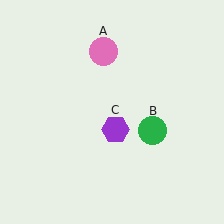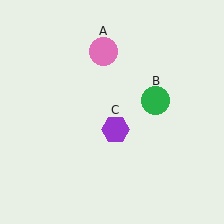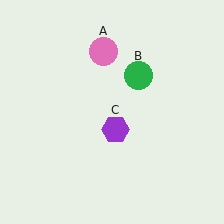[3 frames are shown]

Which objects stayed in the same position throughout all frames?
Pink circle (object A) and purple hexagon (object C) remained stationary.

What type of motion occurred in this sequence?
The green circle (object B) rotated counterclockwise around the center of the scene.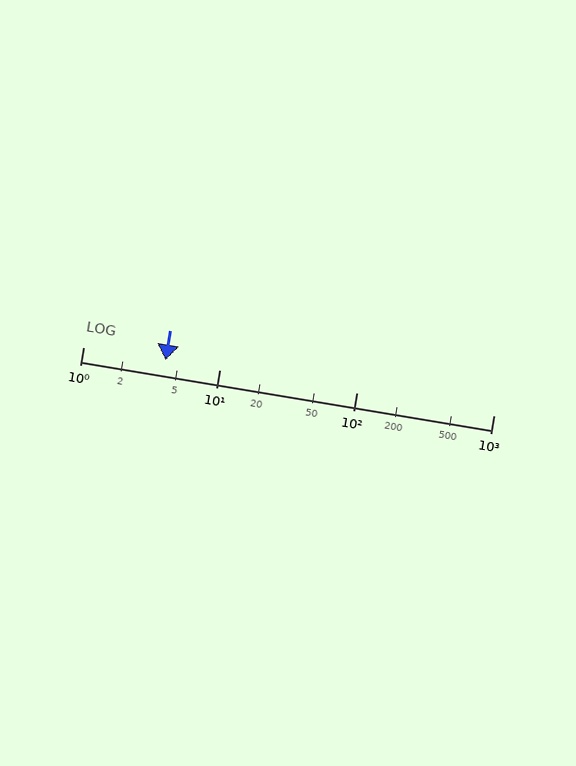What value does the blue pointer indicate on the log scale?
The pointer indicates approximately 4.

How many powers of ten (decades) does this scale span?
The scale spans 3 decades, from 1 to 1000.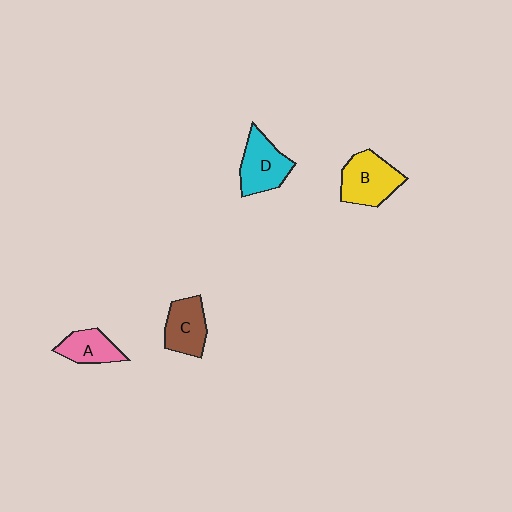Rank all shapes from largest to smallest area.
From largest to smallest: B (yellow), D (cyan), C (brown), A (pink).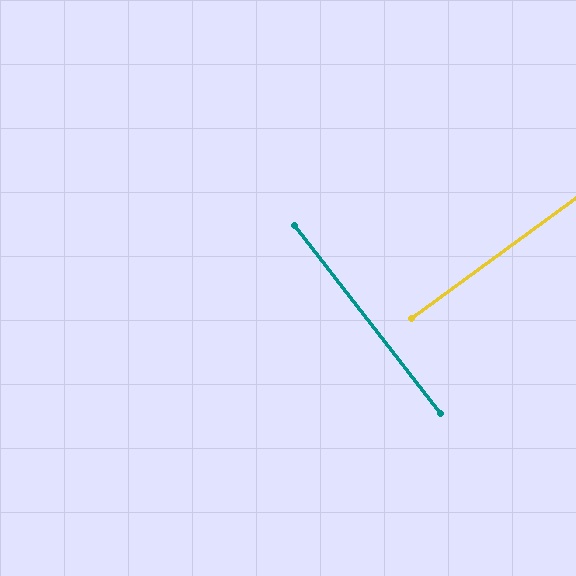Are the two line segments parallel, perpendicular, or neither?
Perpendicular — they meet at approximately 88°.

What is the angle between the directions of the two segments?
Approximately 88 degrees.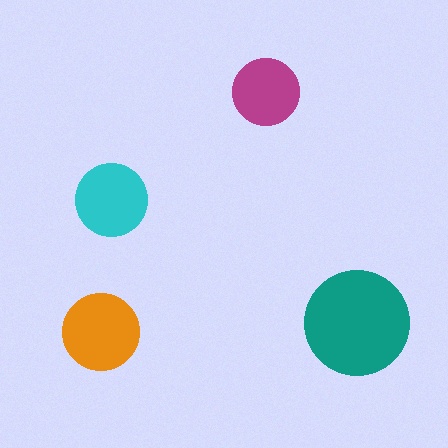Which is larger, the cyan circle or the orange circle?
The orange one.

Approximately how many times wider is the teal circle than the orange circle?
About 1.5 times wider.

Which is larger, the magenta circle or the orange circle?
The orange one.